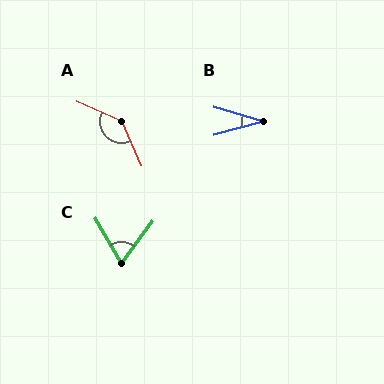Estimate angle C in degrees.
Approximately 67 degrees.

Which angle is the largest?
A, at approximately 137 degrees.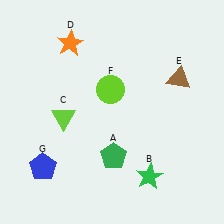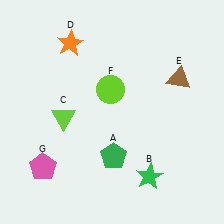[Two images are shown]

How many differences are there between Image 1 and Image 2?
There is 1 difference between the two images.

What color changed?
The pentagon (G) changed from blue in Image 1 to pink in Image 2.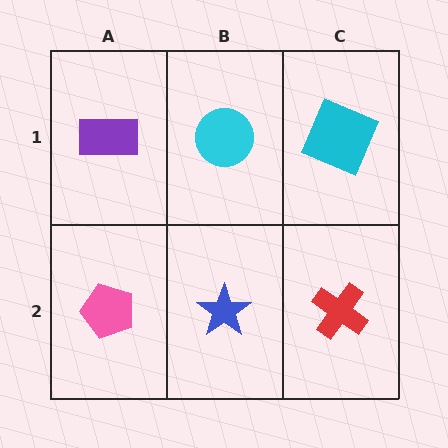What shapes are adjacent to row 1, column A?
A pink pentagon (row 2, column A), a cyan circle (row 1, column B).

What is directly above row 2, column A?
A purple rectangle.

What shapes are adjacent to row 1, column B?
A blue star (row 2, column B), a purple rectangle (row 1, column A), a cyan square (row 1, column C).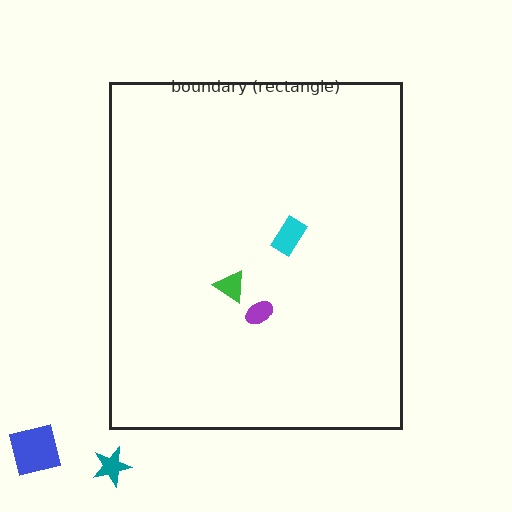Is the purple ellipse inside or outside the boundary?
Inside.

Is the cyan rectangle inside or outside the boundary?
Inside.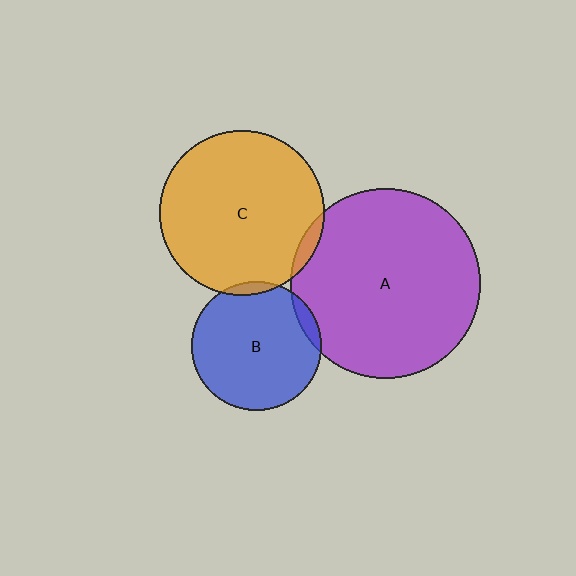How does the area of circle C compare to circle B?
Approximately 1.6 times.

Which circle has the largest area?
Circle A (purple).